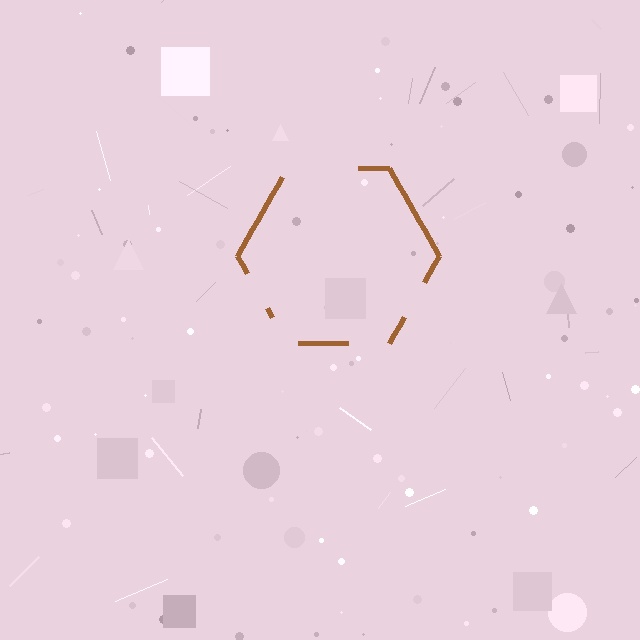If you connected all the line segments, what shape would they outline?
They would outline a hexagon.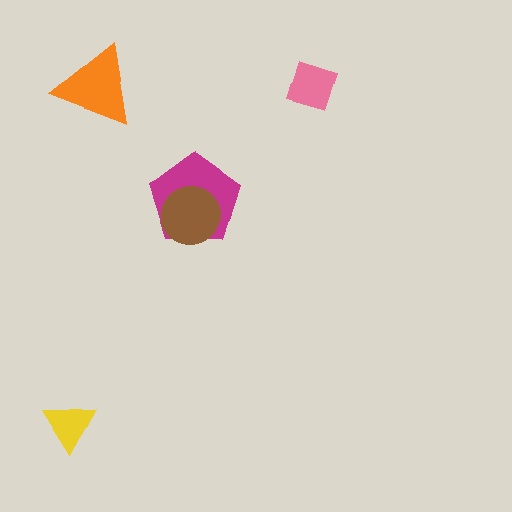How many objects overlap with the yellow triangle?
0 objects overlap with the yellow triangle.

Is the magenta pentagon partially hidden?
Yes, it is partially covered by another shape.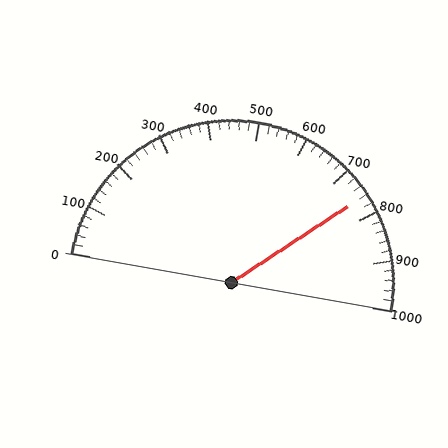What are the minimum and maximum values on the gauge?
The gauge ranges from 0 to 1000.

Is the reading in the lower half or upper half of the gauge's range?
The reading is in the upper half of the range (0 to 1000).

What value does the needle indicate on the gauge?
The needle indicates approximately 760.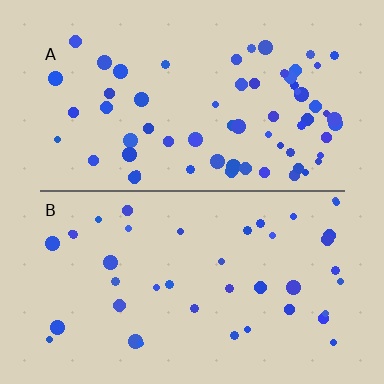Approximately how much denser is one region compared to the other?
Approximately 1.6× — region A over region B.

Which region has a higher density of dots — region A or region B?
A (the top).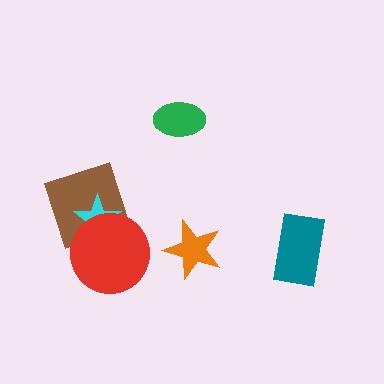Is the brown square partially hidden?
Yes, it is partially covered by another shape.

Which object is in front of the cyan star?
The red circle is in front of the cyan star.